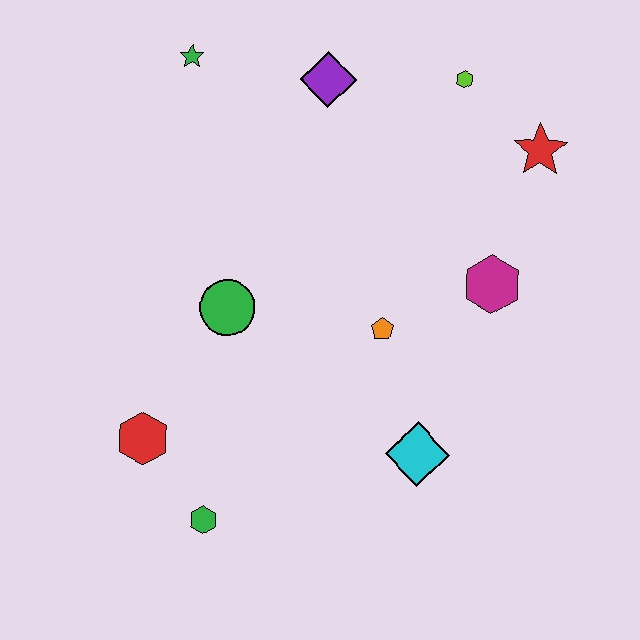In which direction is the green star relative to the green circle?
The green star is above the green circle.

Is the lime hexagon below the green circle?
No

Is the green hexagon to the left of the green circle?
Yes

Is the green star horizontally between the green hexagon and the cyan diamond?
No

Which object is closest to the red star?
The lime hexagon is closest to the red star.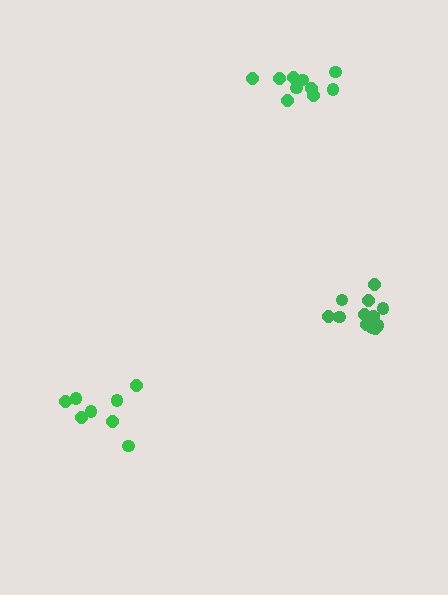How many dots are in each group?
Group 1: 10 dots, Group 2: 8 dots, Group 3: 12 dots (30 total).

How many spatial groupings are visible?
There are 3 spatial groupings.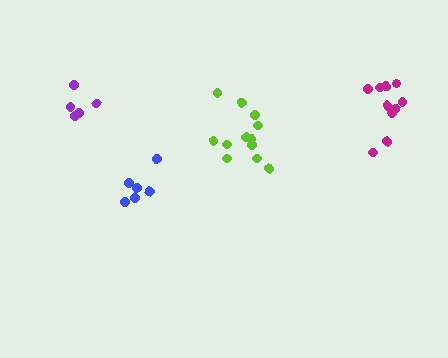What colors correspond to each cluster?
The clusters are colored: magenta, blue, lime, purple.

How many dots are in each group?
Group 1: 11 dots, Group 2: 6 dots, Group 3: 12 dots, Group 4: 6 dots (35 total).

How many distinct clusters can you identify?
There are 4 distinct clusters.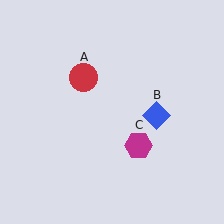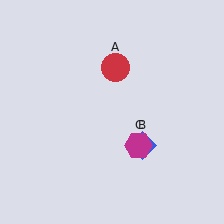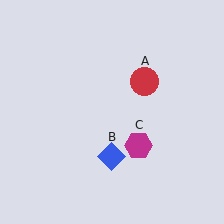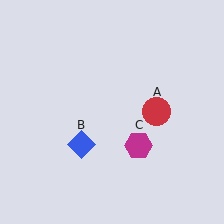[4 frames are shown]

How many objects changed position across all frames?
2 objects changed position: red circle (object A), blue diamond (object B).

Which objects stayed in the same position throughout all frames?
Magenta hexagon (object C) remained stationary.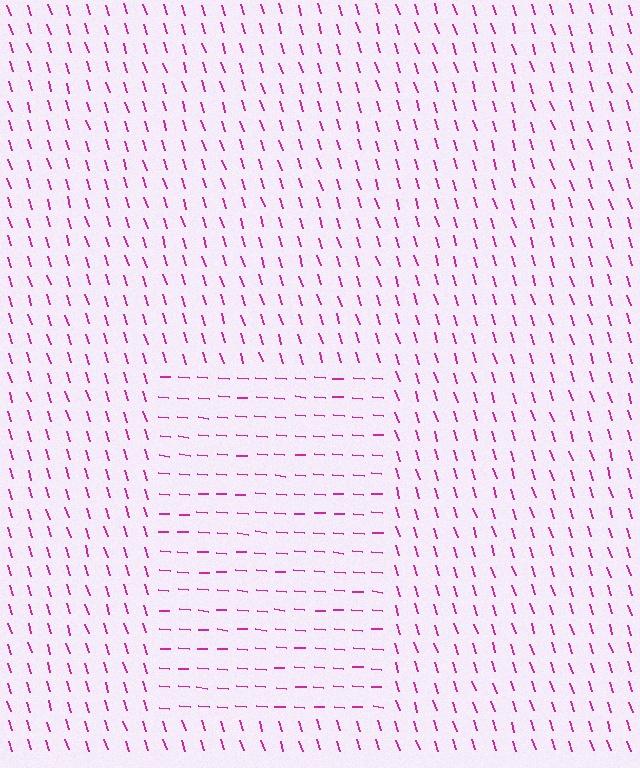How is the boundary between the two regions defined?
The boundary is defined purely by a change in line orientation (approximately 68 degrees difference). All lines are the same color and thickness.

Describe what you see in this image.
The image is filled with small magenta line segments. A rectangle region in the image has lines oriented differently from the surrounding lines, creating a visible texture boundary.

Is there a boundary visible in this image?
Yes, there is a texture boundary formed by a change in line orientation.